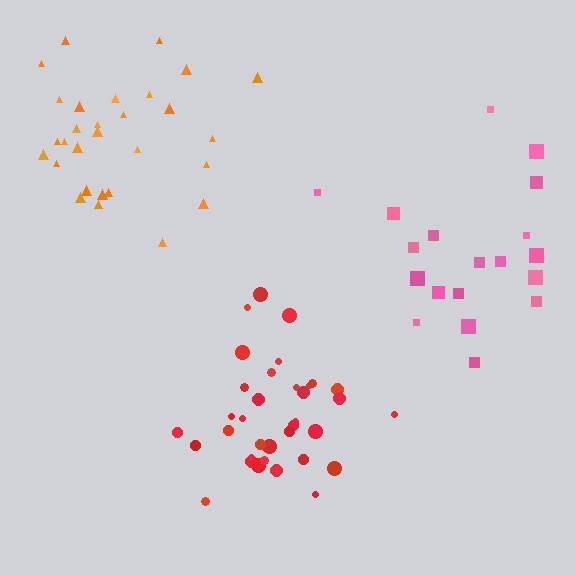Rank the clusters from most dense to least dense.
red, orange, pink.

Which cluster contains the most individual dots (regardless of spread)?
Red (35).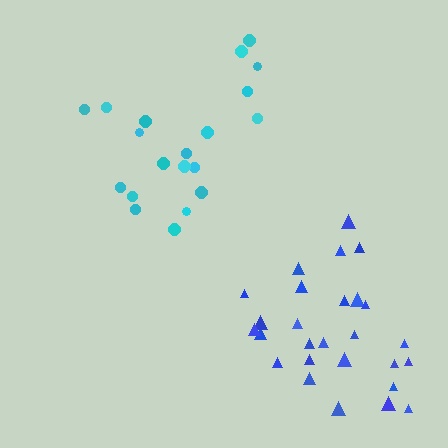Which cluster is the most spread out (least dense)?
Cyan.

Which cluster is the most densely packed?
Blue.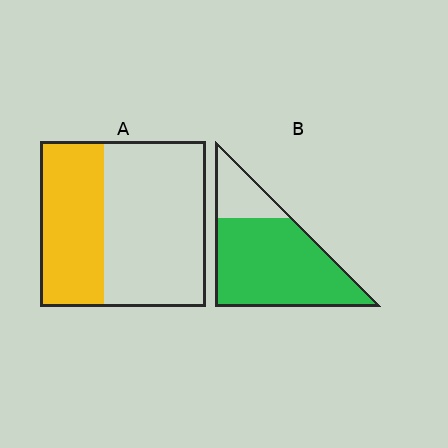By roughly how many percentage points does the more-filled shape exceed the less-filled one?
By roughly 40 percentage points (B over A).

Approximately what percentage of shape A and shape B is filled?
A is approximately 40% and B is approximately 80%.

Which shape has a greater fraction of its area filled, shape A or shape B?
Shape B.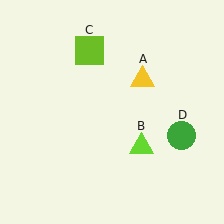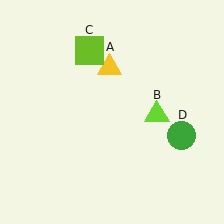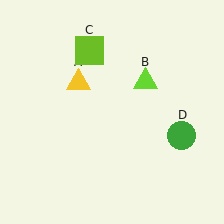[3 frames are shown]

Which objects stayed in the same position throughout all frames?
Lime square (object C) and green circle (object D) remained stationary.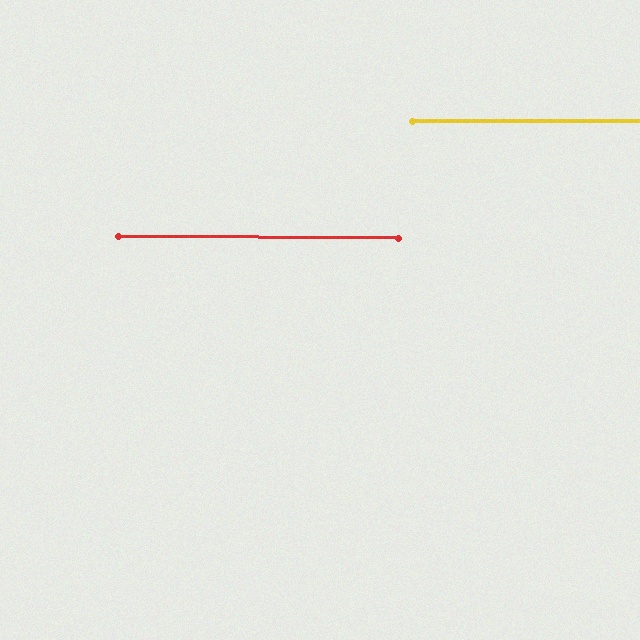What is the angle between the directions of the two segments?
Approximately 0 degrees.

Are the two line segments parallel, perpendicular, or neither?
Parallel — their directions differ by only 0.4°.